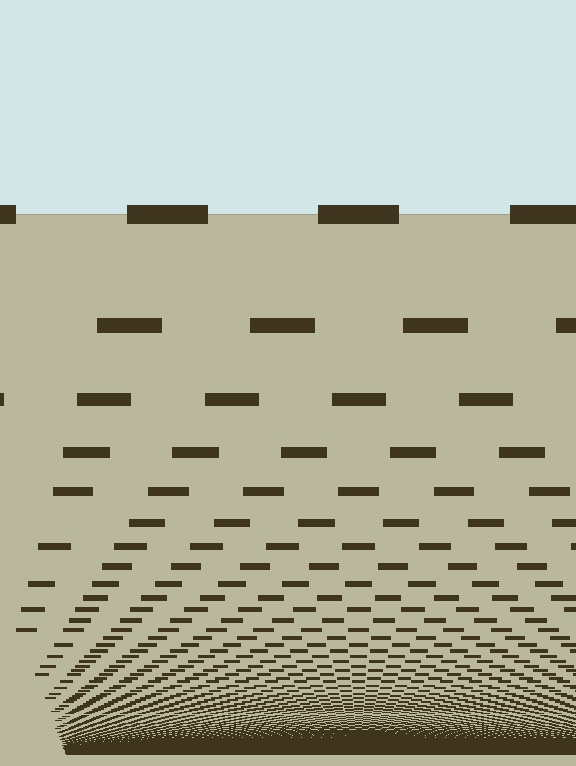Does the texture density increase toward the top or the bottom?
Density increases toward the bottom.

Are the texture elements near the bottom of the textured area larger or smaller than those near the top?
Smaller. The gradient is inverted — elements near the bottom are smaller and denser.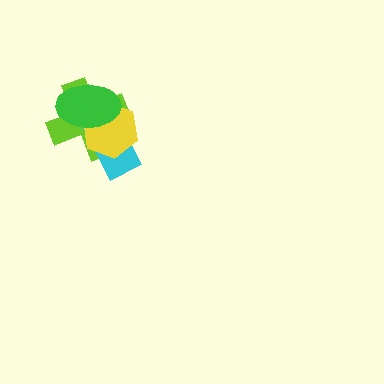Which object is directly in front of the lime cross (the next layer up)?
The cyan rectangle is directly in front of the lime cross.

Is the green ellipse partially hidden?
No, no other shape covers it.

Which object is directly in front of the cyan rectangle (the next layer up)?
The yellow hexagon is directly in front of the cyan rectangle.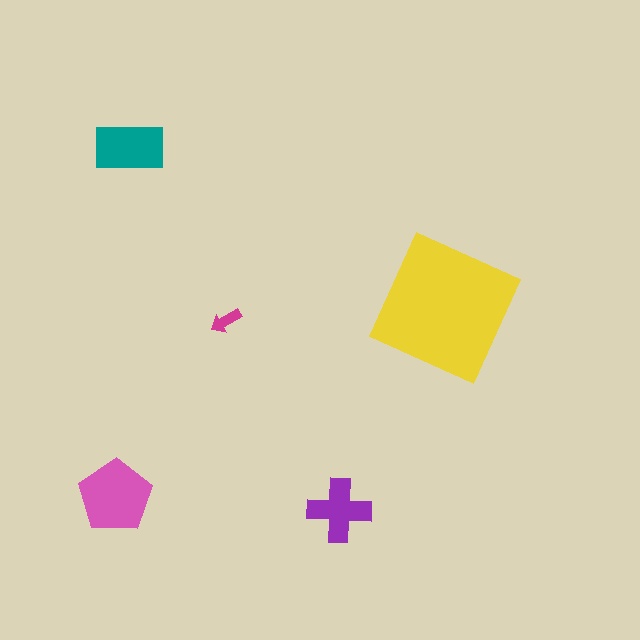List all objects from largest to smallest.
The yellow square, the pink pentagon, the teal rectangle, the purple cross, the magenta arrow.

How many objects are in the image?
There are 5 objects in the image.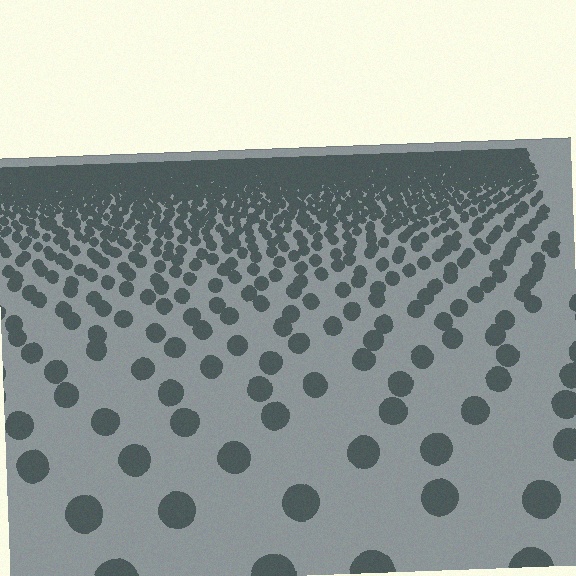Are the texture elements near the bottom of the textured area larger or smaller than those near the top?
Larger. Near the bottom, elements are closer to the viewer and appear at a bigger on-screen size.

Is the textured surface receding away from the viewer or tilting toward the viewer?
The surface is receding away from the viewer. Texture elements get smaller and denser toward the top.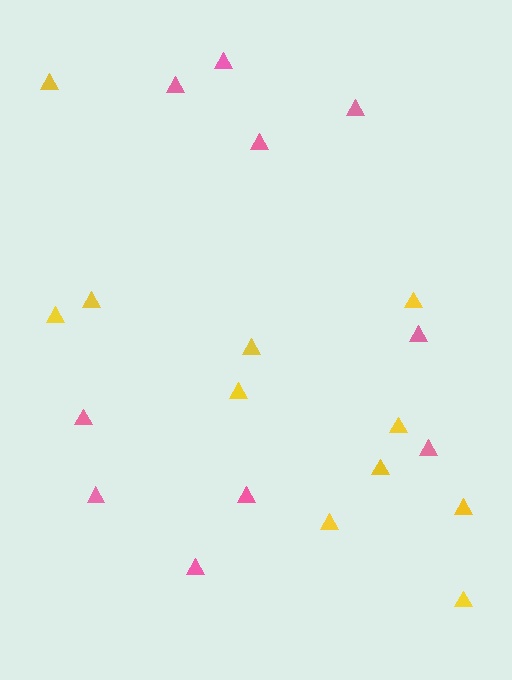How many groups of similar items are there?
There are 2 groups: one group of yellow triangles (11) and one group of pink triangles (10).